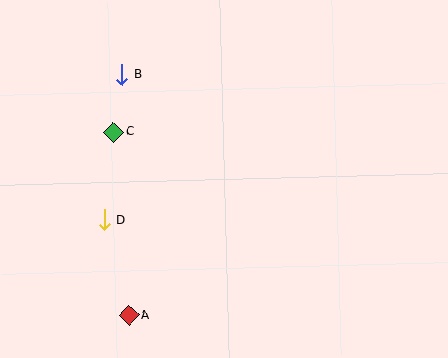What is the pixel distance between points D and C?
The distance between D and C is 88 pixels.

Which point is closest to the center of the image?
Point C at (114, 132) is closest to the center.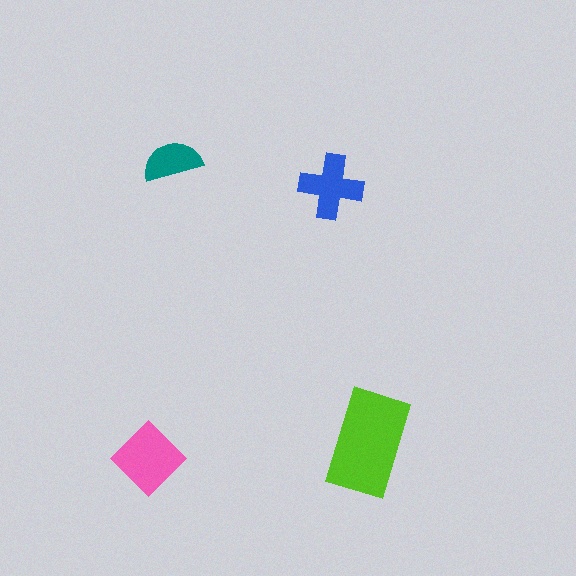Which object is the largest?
The lime rectangle.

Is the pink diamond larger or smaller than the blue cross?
Larger.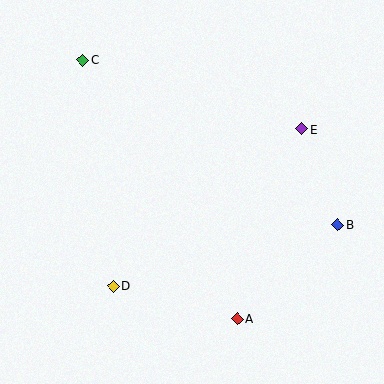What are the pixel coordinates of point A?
Point A is at (238, 318).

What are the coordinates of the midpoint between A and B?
The midpoint between A and B is at (288, 272).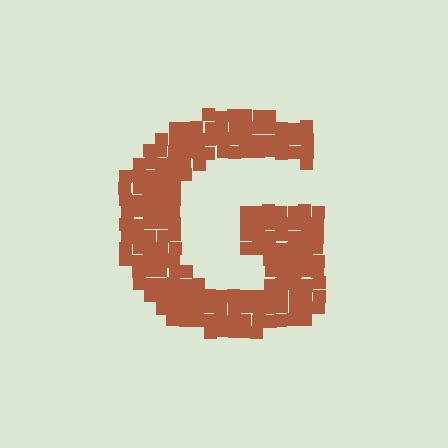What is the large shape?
The large shape is the letter G.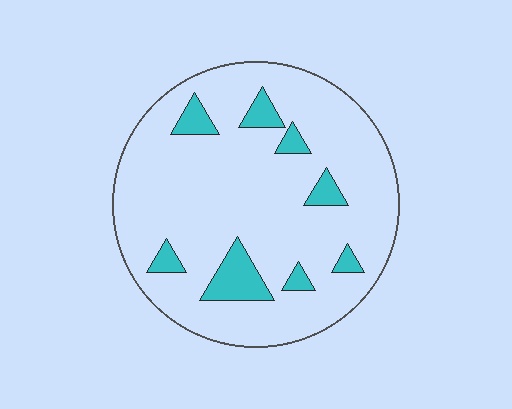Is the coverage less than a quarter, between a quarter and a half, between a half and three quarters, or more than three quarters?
Less than a quarter.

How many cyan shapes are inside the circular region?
8.